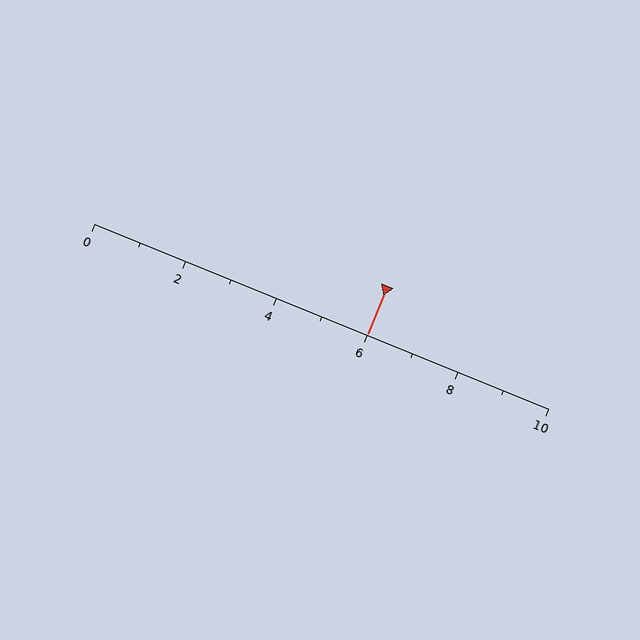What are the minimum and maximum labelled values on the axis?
The axis runs from 0 to 10.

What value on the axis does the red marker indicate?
The marker indicates approximately 6.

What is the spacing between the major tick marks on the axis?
The major ticks are spaced 2 apart.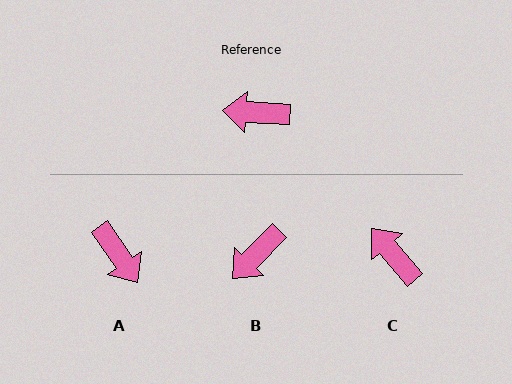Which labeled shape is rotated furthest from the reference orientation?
A, about 128 degrees away.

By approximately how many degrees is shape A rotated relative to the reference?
Approximately 128 degrees counter-clockwise.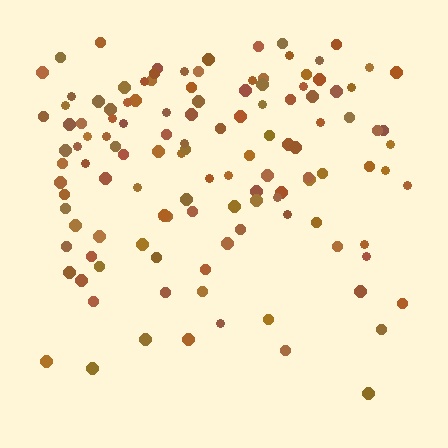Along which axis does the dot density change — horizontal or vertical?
Vertical.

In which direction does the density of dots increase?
From bottom to top, with the top side densest.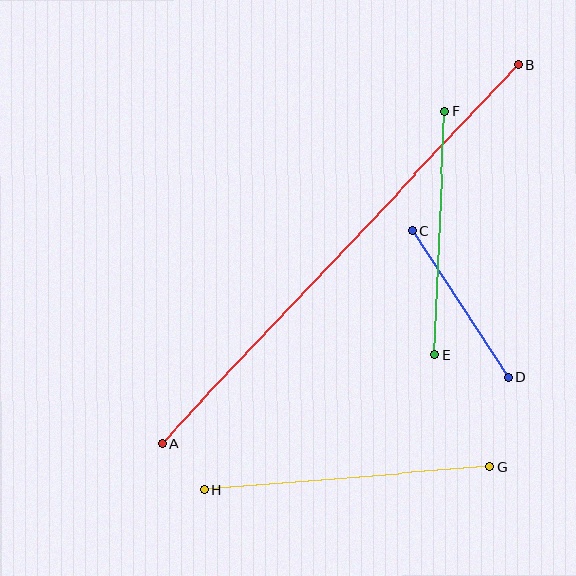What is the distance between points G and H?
The distance is approximately 286 pixels.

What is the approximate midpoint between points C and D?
The midpoint is at approximately (461, 304) pixels.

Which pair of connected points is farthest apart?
Points A and B are farthest apart.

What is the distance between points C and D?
The distance is approximately 175 pixels.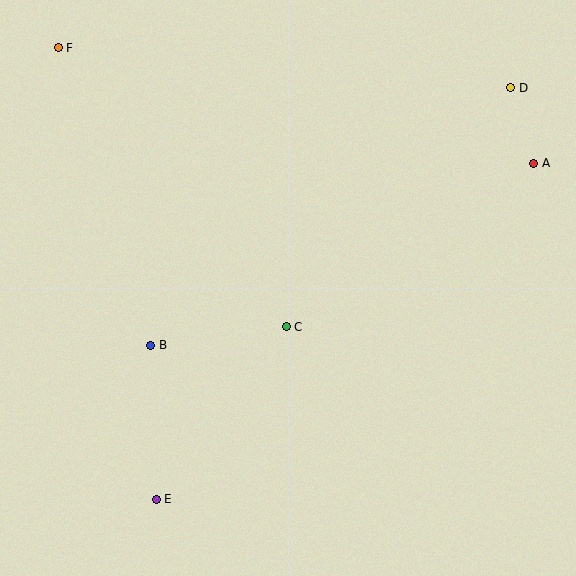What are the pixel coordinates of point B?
Point B is at (151, 345).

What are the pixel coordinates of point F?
Point F is at (58, 48).